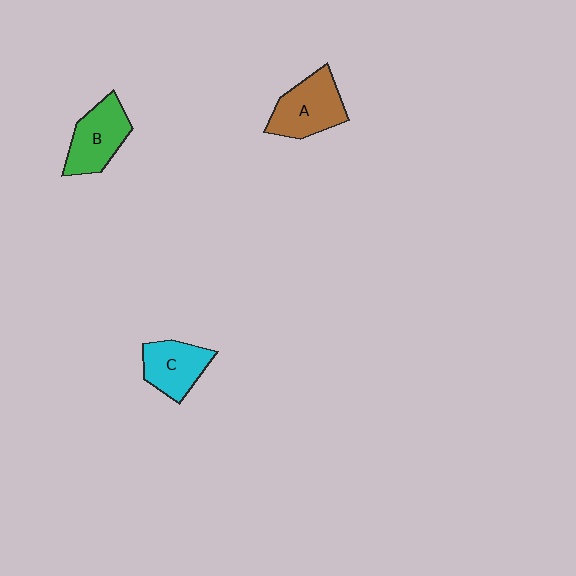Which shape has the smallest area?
Shape C (cyan).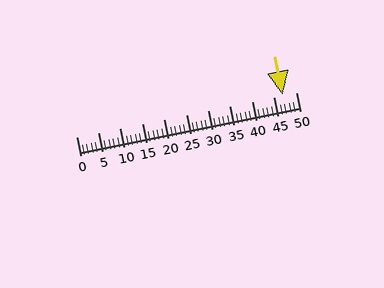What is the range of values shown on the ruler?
The ruler shows values from 0 to 50.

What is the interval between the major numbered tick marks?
The major tick marks are spaced 5 units apart.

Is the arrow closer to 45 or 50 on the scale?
The arrow is closer to 45.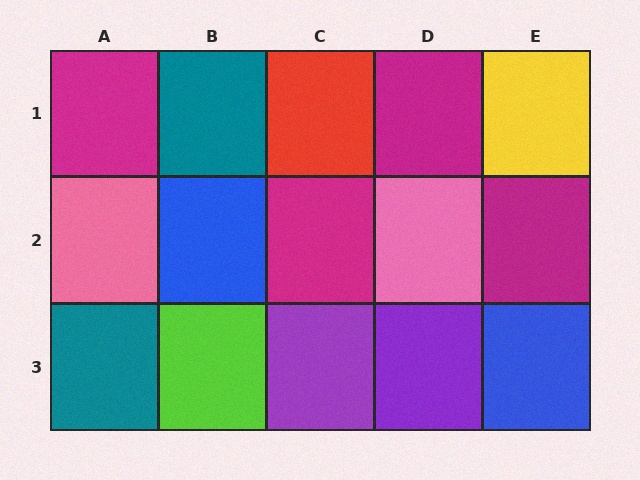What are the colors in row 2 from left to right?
Pink, blue, magenta, pink, magenta.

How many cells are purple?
2 cells are purple.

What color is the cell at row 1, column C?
Red.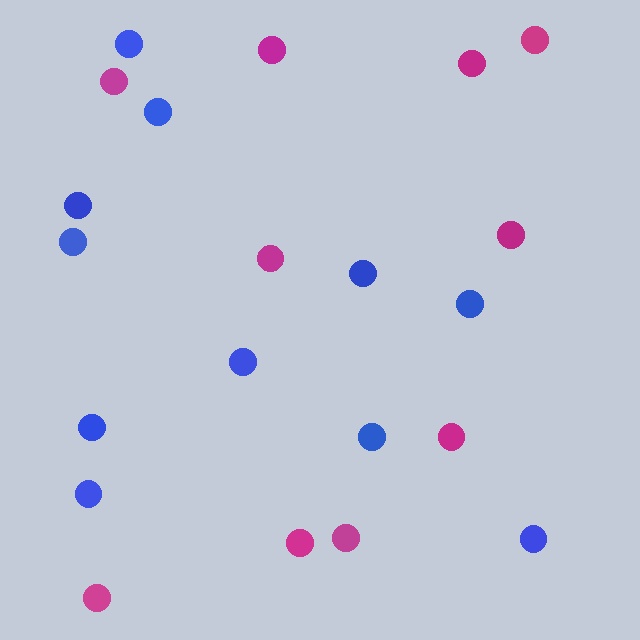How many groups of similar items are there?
There are 2 groups: one group of magenta circles (10) and one group of blue circles (11).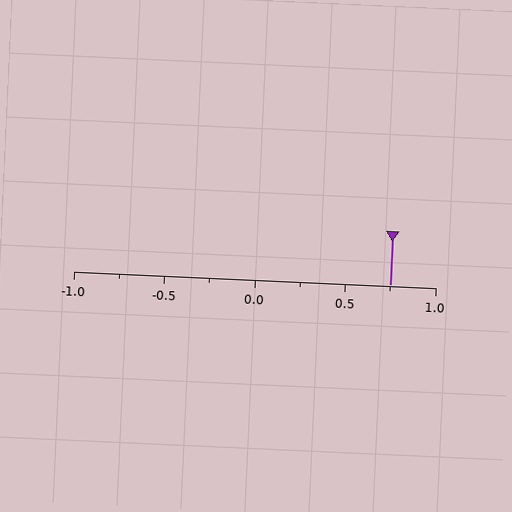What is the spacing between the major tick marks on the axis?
The major ticks are spaced 0.5 apart.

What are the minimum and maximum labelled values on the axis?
The axis runs from -1.0 to 1.0.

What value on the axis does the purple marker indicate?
The marker indicates approximately 0.75.